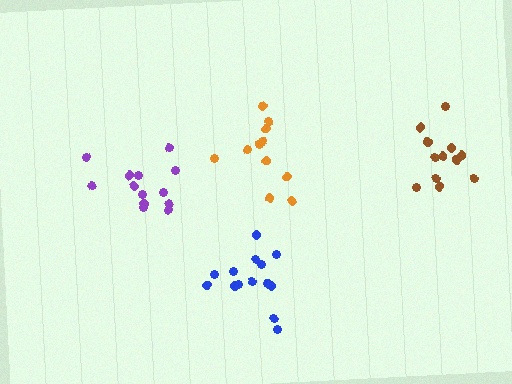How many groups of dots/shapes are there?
There are 4 groups.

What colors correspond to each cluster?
The clusters are colored: orange, brown, purple, blue.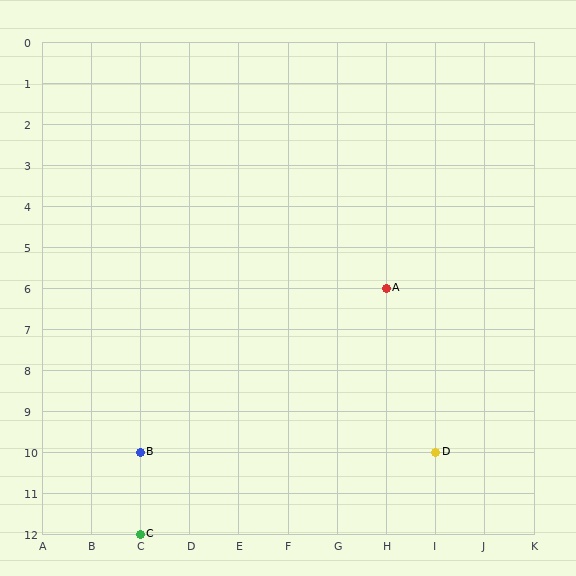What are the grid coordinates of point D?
Point D is at grid coordinates (I, 10).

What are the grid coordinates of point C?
Point C is at grid coordinates (C, 12).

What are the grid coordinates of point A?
Point A is at grid coordinates (H, 6).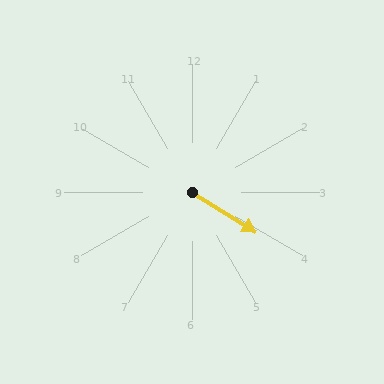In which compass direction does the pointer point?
Southeast.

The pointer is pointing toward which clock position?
Roughly 4 o'clock.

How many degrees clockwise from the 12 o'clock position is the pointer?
Approximately 122 degrees.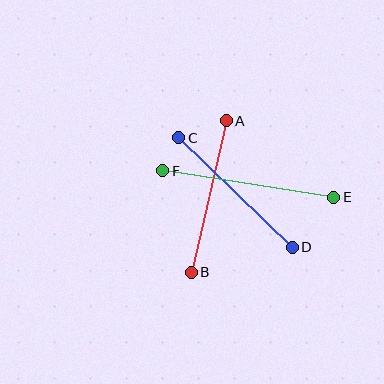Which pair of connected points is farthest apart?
Points E and F are farthest apart.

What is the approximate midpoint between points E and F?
The midpoint is at approximately (248, 184) pixels.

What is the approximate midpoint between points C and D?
The midpoint is at approximately (236, 193) pixels.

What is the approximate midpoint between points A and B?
The midpoint is at approximately (209, 197) pixels.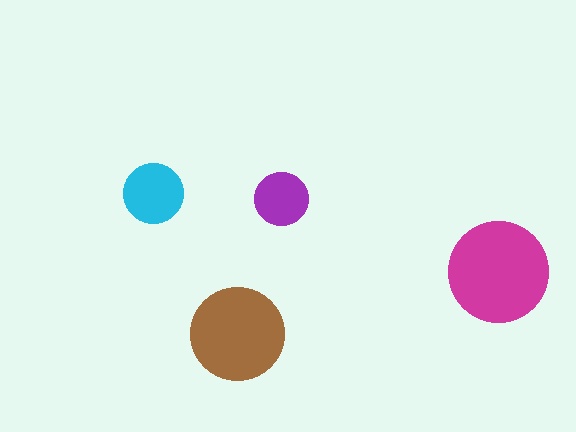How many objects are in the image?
There are 4 objects in the image.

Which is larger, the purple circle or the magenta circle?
The magenta one.